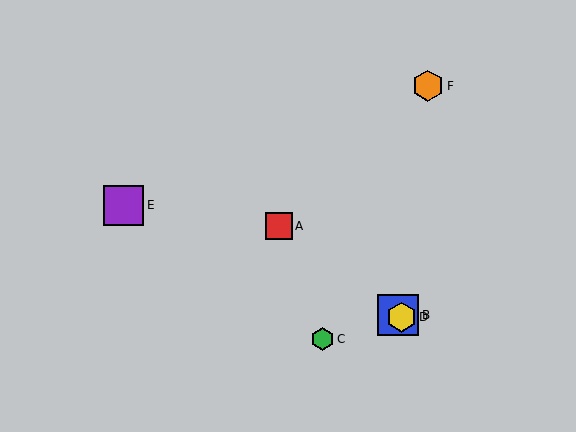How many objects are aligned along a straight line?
3 objects (A, B, D) are aligned along a straight line.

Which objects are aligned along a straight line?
Objects A, B, D are aligned along a straight line.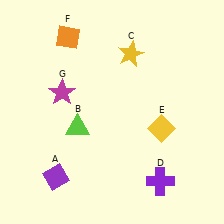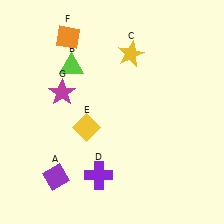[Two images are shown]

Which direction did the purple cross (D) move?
The purple cross (D) moved left.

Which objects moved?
The objects that moved are: the lime triangle (B), the purple cross (D), the yellow diamond (E).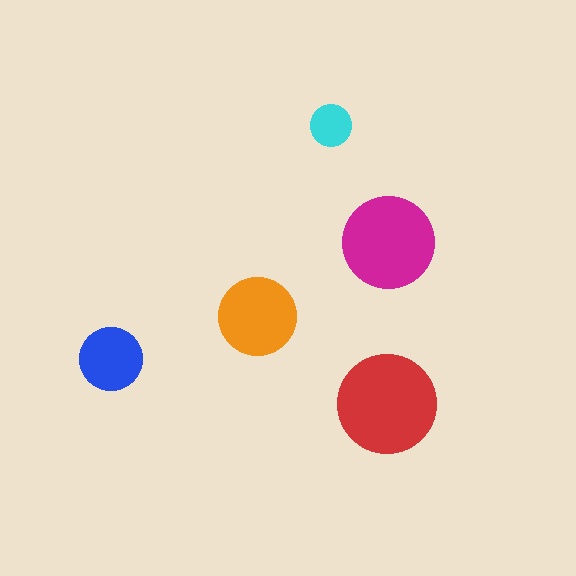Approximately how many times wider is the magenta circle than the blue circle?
About 1.5 times wider.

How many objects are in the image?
There are 5 objects in the image.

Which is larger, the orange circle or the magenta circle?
The magenta one.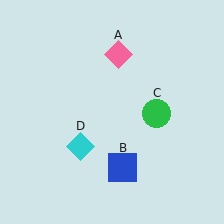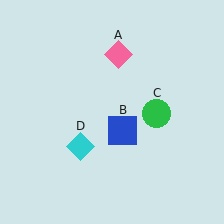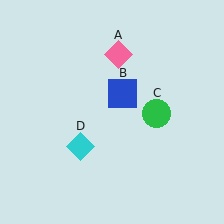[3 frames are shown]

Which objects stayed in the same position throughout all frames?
Pink diamond (object A) and green circle (object C) and cyan diamond (object D) remained stationary.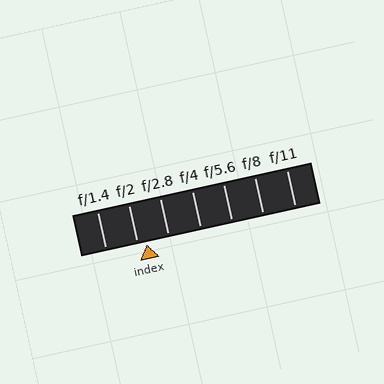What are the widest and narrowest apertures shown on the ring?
The widest aperture shown is f/1.4 and the narrowest is f/11.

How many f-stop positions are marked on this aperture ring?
There are 7 f-stop positions marked.